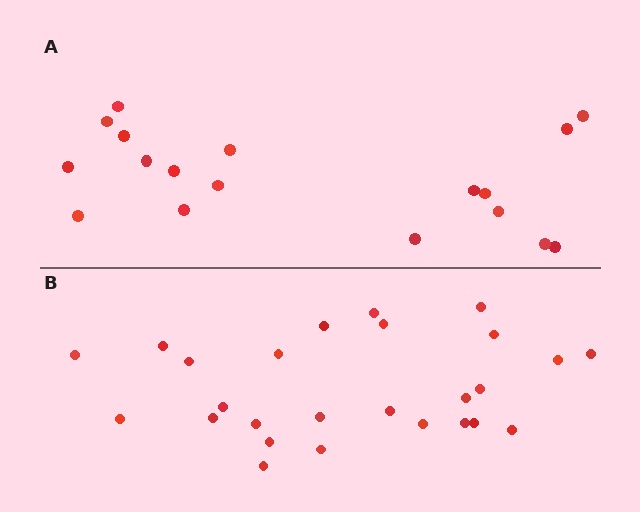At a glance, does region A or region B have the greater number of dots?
Region B (the bottom region) has more dots.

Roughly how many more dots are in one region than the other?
Region B has roughly 8 or so more dots than region A.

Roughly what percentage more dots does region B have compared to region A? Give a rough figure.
About 45% more.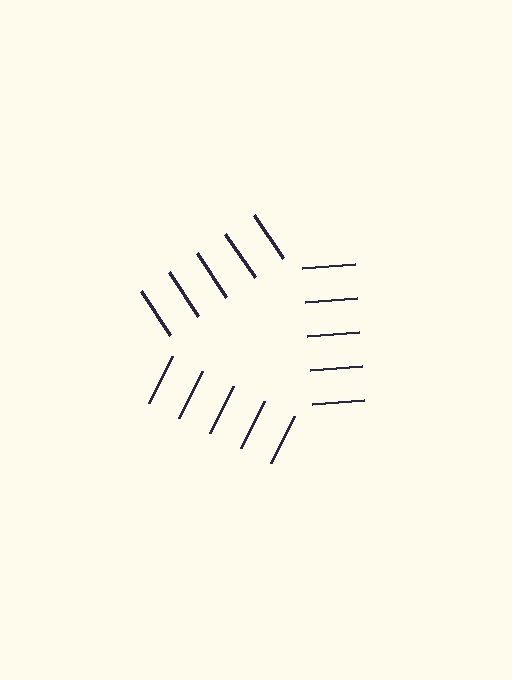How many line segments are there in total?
15 — 5 along each of the 3 edges.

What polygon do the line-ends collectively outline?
An illusory triangle — the line segments terminate on its edges but no continuous stroke is drawn.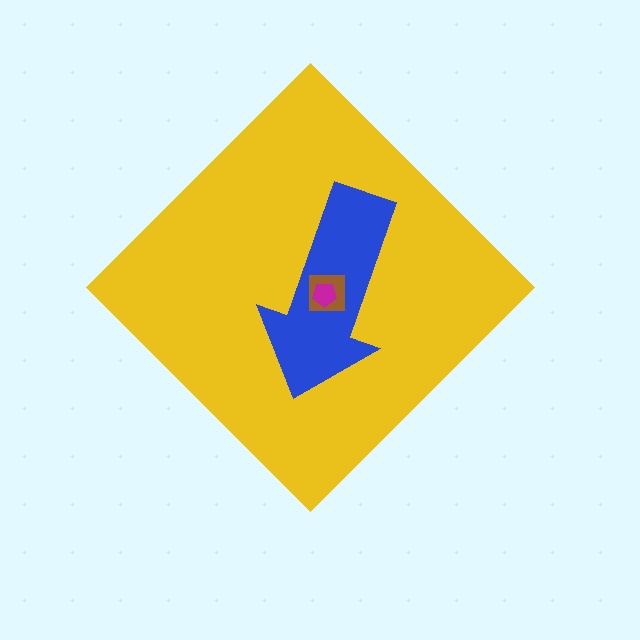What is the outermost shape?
The yellow diamond.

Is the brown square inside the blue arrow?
Yes.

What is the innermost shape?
The magenta pentagon.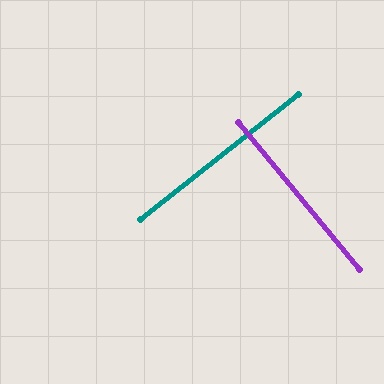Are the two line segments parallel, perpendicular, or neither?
Perpendicular — they meet at approximately 89°.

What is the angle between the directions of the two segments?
Approximately 89 degrees.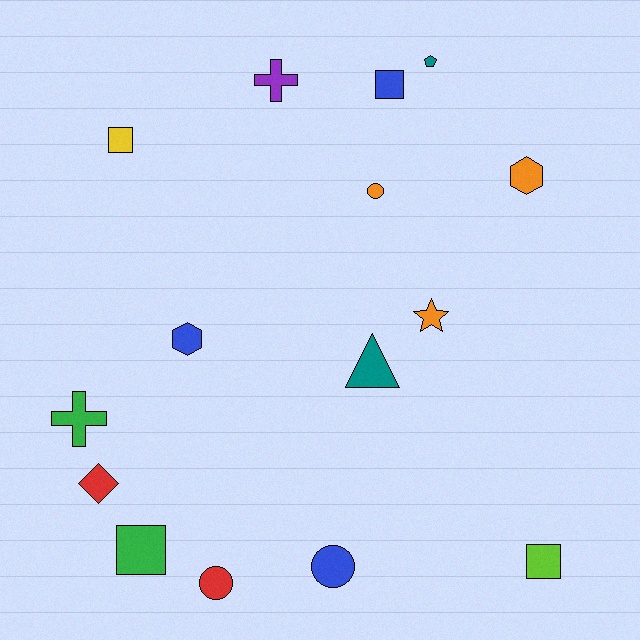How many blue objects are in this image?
There are 3 blue objects.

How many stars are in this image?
There is 1 star.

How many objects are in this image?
There are 15 objects.